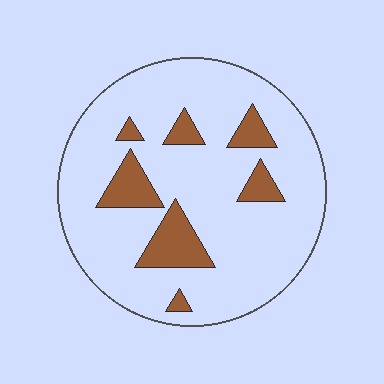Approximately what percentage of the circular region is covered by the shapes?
Approximately 15%.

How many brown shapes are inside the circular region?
7.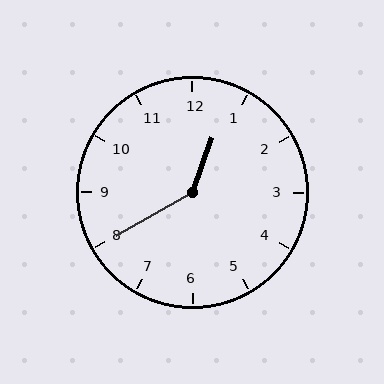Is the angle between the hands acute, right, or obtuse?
It is obtuse.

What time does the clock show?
12:40.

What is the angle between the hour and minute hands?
Approximately 140 degrees.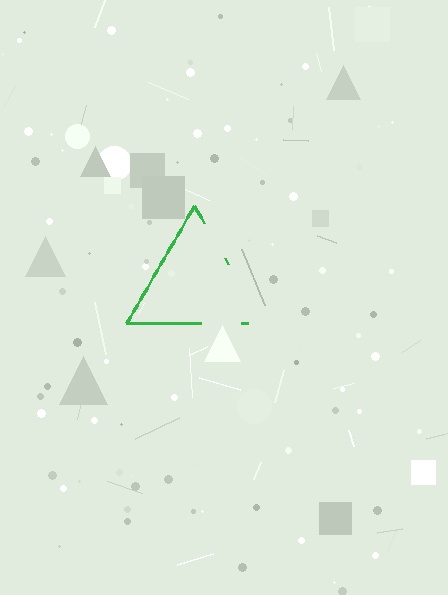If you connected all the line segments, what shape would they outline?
They would outline a triangle.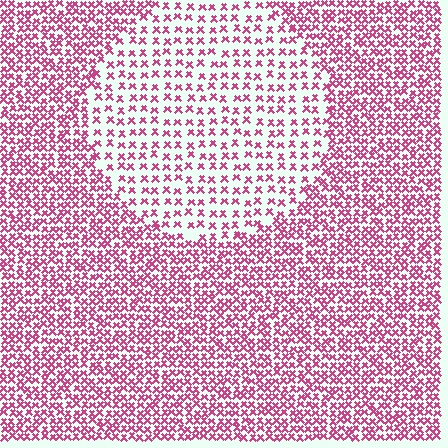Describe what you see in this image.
The image contains small magenta elements arranged at two different densities. A circle-shaped region is visible where the elements are less densely packed than the surrounding area.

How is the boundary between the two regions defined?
The boundary is defined by a change in element density (approximately 2.1x ratio). All elements are the same color, size, and shape.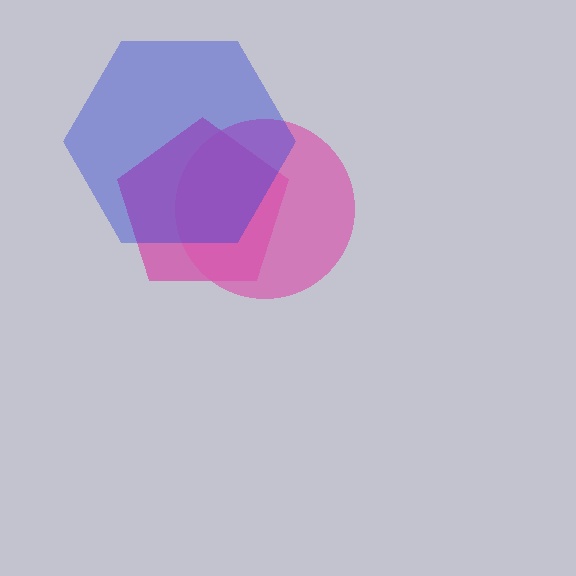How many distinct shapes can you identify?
There are 3 distinct shapes: a magenta pentagon, a pink circle, a blue hexagon.